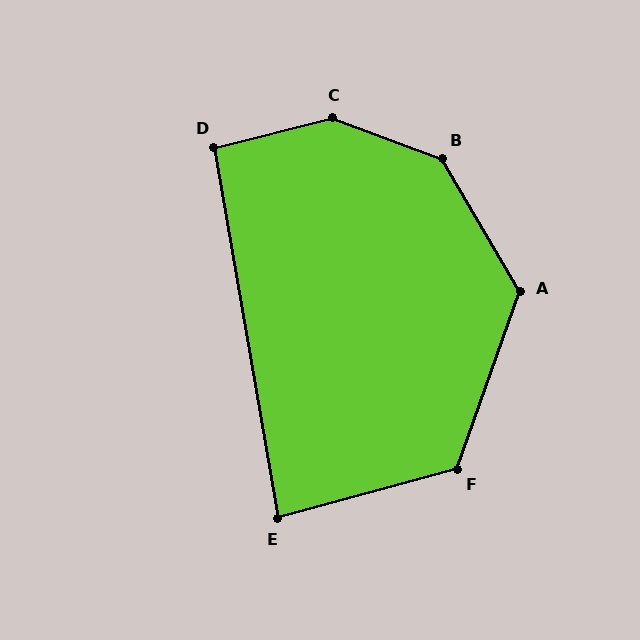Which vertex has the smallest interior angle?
E, at approximately 84 degrees.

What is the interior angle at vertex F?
Approximately 125 degrees (obtuse).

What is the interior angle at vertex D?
Approximately 94 degrees (approximately right).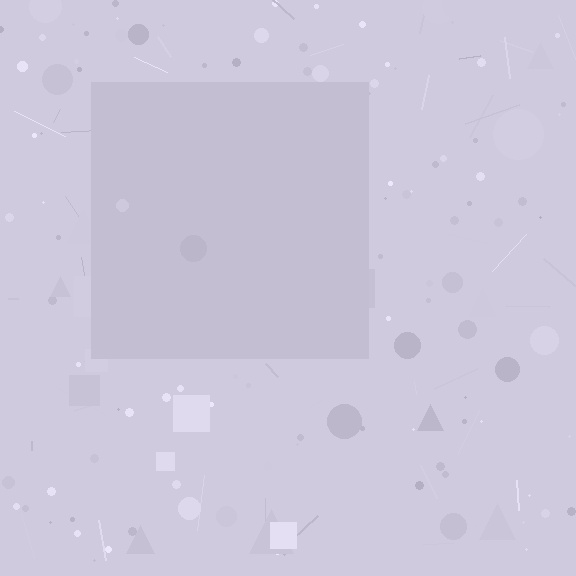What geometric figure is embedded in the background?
A square is embedded in the background.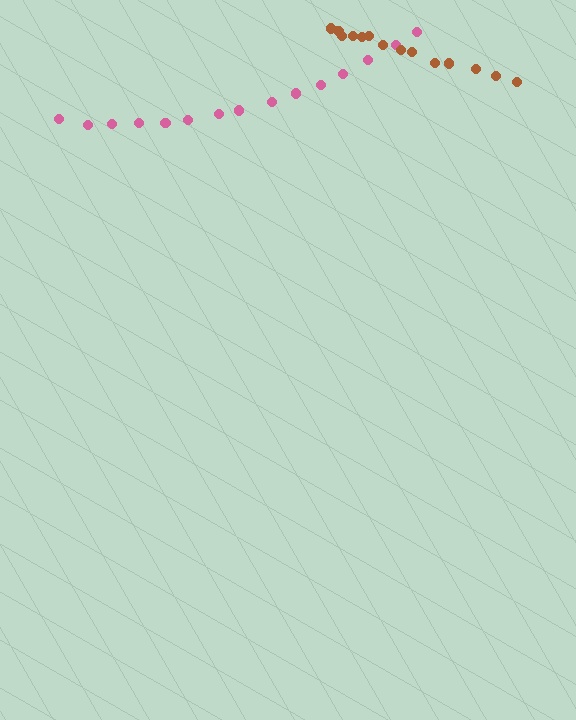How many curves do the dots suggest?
There are 2 distinct paths.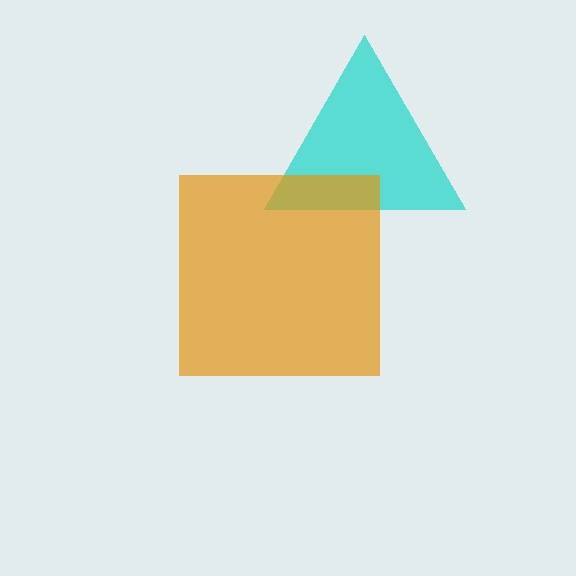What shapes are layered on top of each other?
The layered shapes are: a cyan triangle, an orange square.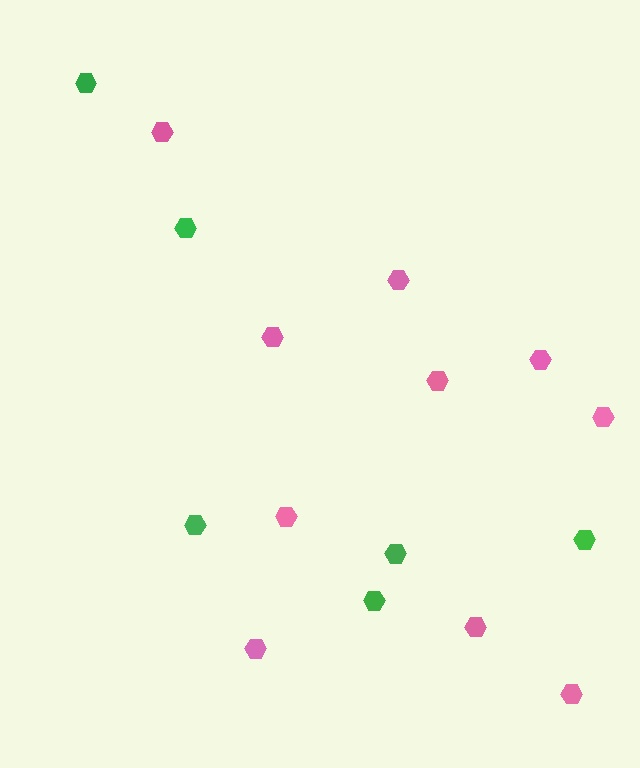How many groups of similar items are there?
There are 2 groups: one group of green hexagons (6) and one group of pink hexagons (10).